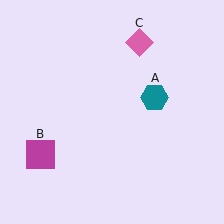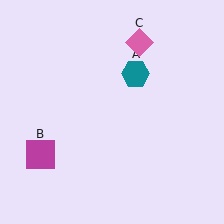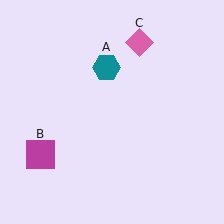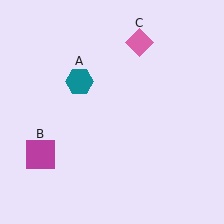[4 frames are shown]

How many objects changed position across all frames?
1 object changed position: teal hexagon (object A).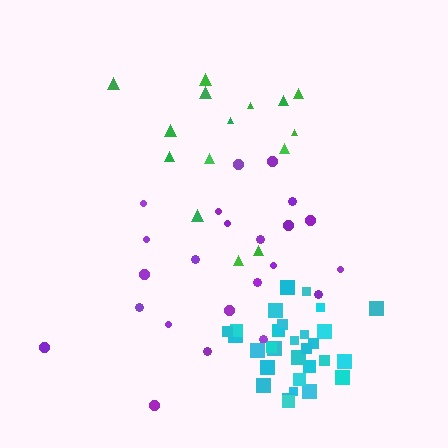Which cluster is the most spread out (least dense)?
Green.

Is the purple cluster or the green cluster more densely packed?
Purple.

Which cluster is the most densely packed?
Cyan.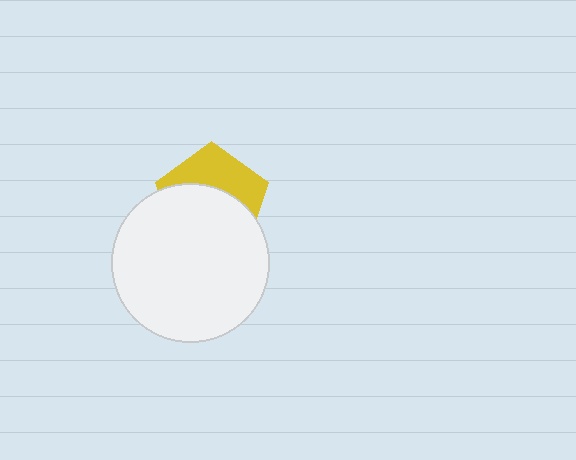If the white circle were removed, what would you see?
You would see the complete yellow pentagon.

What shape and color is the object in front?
The object in front is a white circle.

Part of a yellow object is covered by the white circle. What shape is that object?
It is a pentagon.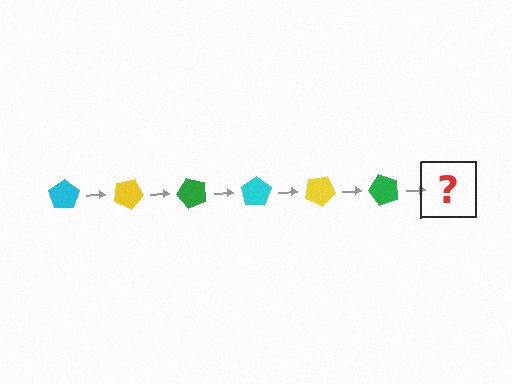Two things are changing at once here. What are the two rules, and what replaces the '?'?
The two rules are that it rotates 25 degrees each step and the color cycles through cyan, yellow, and green. The '?' should be a cyan pentagon, rotated 150 degrees from the start.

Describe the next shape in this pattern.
It should be a cyan pentagon, rotated 150 degrees from the start.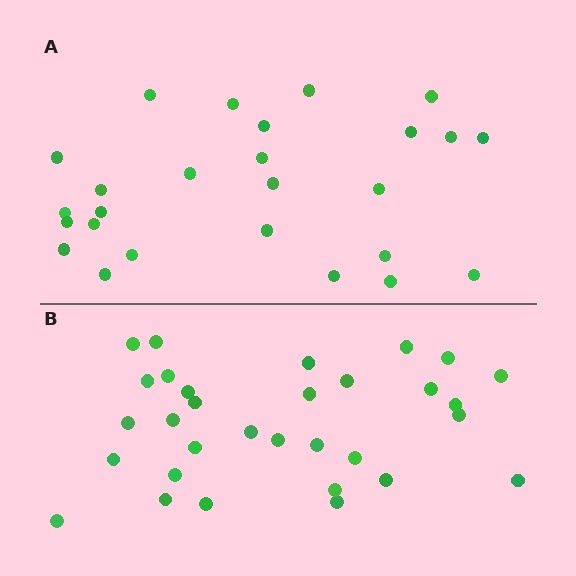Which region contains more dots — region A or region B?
Region B (the bottom region) has more dots.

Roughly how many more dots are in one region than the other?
Region B has about 5 more dots than region A.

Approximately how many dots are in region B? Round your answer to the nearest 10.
About 30 dots. (The exact count is 31, which rounds to 30.)